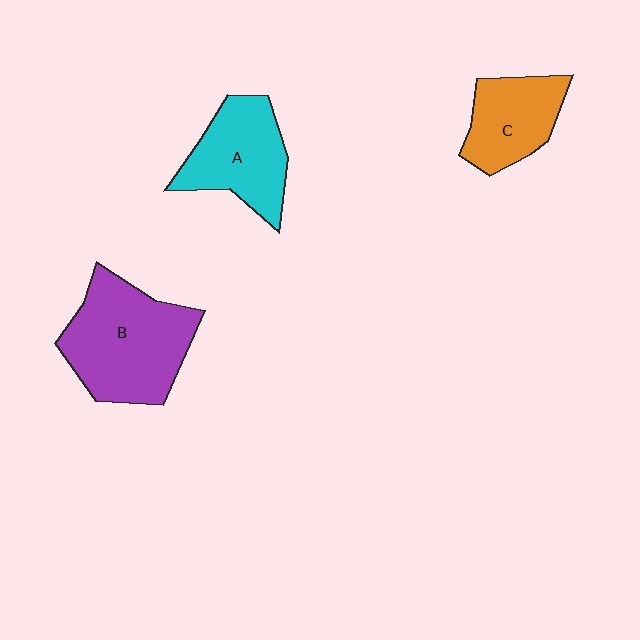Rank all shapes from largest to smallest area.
From largest to smallest: B (purple), A (cyan), C (orange).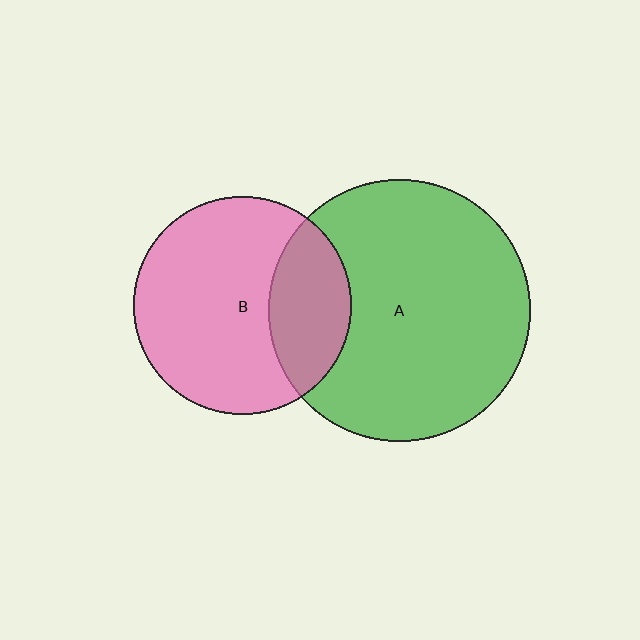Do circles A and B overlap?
Yes.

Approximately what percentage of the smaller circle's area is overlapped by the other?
Approximately 30%.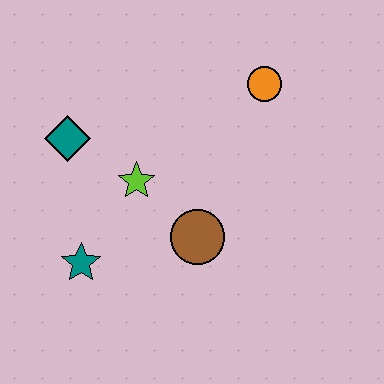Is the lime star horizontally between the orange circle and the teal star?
Yes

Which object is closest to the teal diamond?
The lime star is closest to the teal diamond.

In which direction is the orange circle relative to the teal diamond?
The orange circle is to the right of the teal diamond.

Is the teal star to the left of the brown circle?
Yes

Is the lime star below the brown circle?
No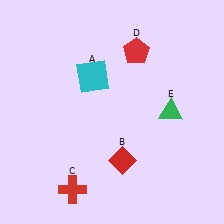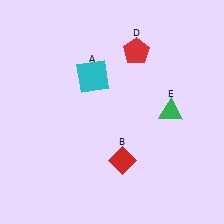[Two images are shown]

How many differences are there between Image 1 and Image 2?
There is 1 difference between the two images.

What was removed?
The red cross (C) was removed in Image 2.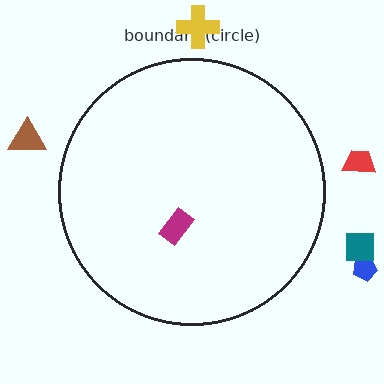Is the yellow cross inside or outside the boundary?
Outside.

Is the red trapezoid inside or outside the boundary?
Outside.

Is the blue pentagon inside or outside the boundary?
Outside.